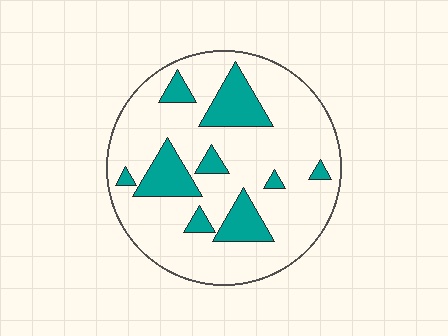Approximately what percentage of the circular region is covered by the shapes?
Approximately 20%.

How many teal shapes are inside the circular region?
9.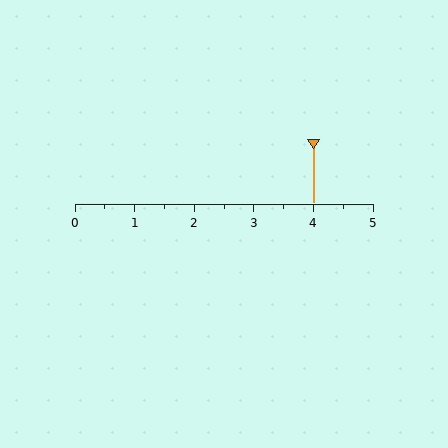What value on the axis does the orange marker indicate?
The marker indicates approximately 4.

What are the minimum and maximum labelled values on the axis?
The axis runs from 0 to 5.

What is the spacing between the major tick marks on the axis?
The major ticks are spaced 1 apart.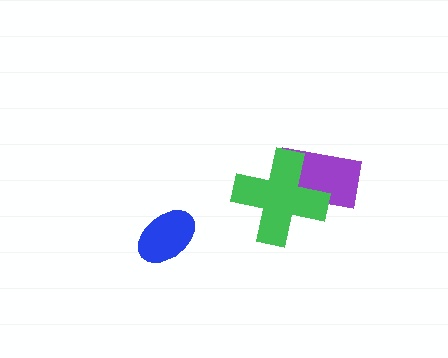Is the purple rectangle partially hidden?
Yes, it is partially covered by another shape.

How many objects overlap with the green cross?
1 object overlaps with the green cross.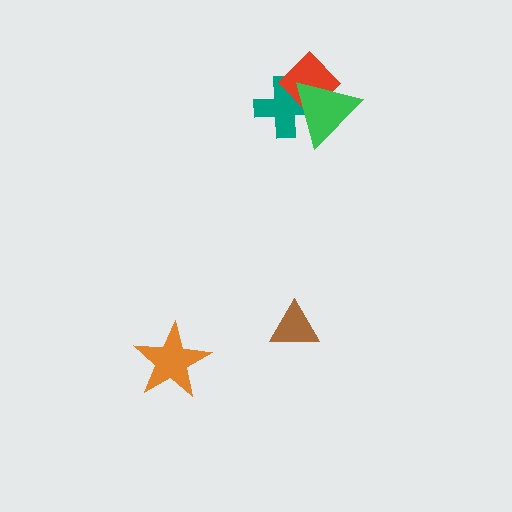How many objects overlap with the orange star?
0 objects overlap with the orange star.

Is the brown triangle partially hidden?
No, no other shape covers it.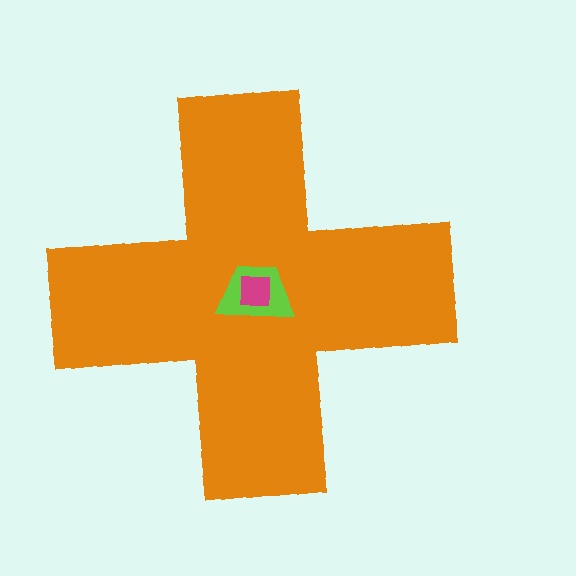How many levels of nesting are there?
3.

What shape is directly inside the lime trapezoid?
The magenta square.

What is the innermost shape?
The magenta square.